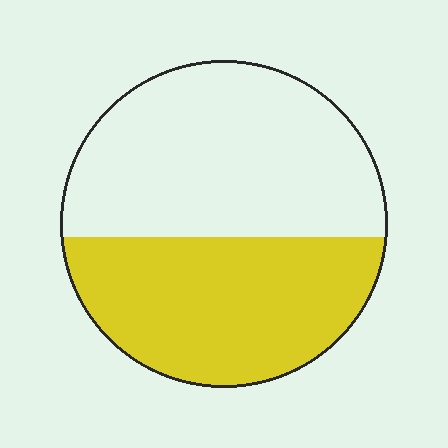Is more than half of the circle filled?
No.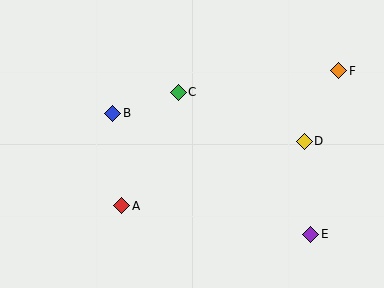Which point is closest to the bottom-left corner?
Point A is closest to the bottom-left corner.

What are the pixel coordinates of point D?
Point D is at (304, 141).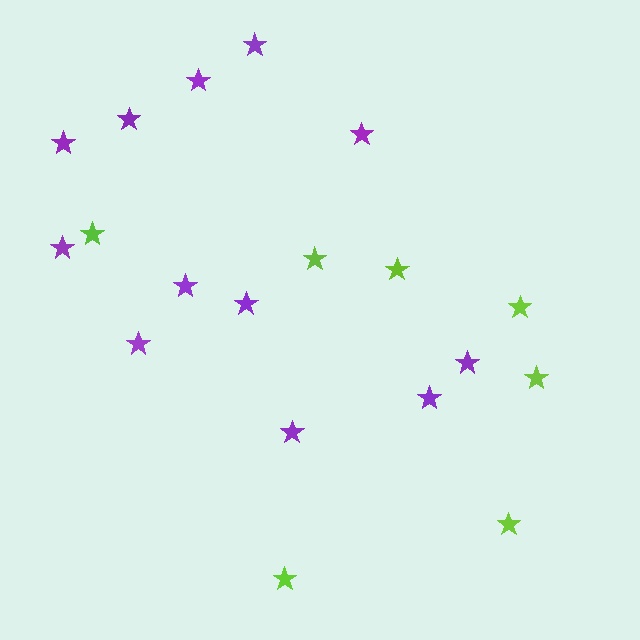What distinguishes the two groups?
There are 2 groups: one group of lime stars (7) and one group of purple stars (12).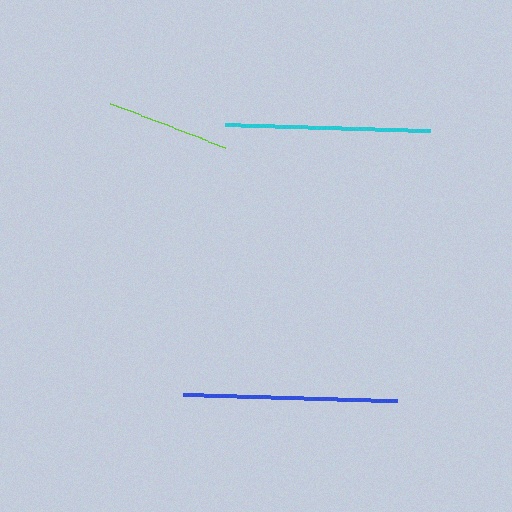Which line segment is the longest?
The blue line is the longest at approximately 214 pixels.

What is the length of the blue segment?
The blue segment is approximately 214 pixels long.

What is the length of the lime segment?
The lime segment is approximately 124 pixels long.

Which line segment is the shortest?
The lime line is the shortest at approximately 124 pixels.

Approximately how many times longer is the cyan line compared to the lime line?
The cyan line is approximately 1.7 times the length of the lime line.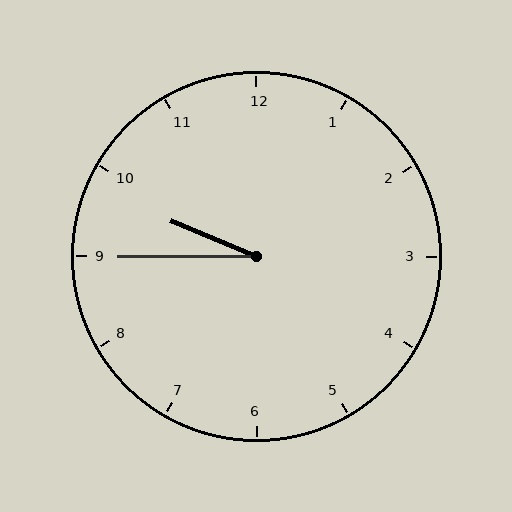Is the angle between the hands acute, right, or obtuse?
It is acute.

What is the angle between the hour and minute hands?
Approximately 22 degrees.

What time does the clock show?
9:45.